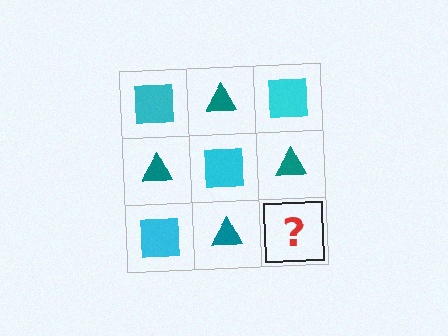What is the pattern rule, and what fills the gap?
The rule is that it alternates cyan square and teal triangle in a checkerboard pattern. The gap should be filled with a cyan square.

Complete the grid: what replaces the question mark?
The question mark should be replaced with a cyan square.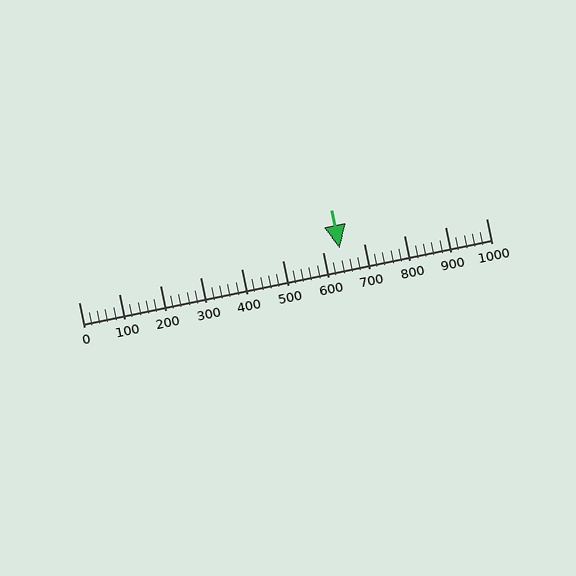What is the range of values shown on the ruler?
The ruler shows values from 0 to 1000.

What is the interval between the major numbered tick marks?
The major tick marks are spaced 100 units apart.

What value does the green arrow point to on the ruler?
The green arrow points to approximately 640.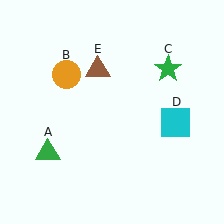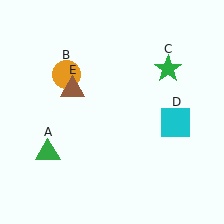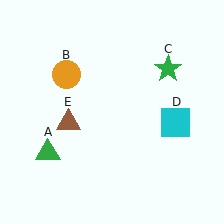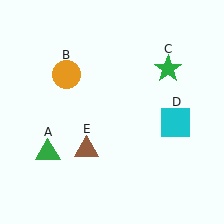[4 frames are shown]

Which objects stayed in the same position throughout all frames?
Green triangle (object A) and orange circle (object B) and green star (object C) and cyan square (object D) remained stationary.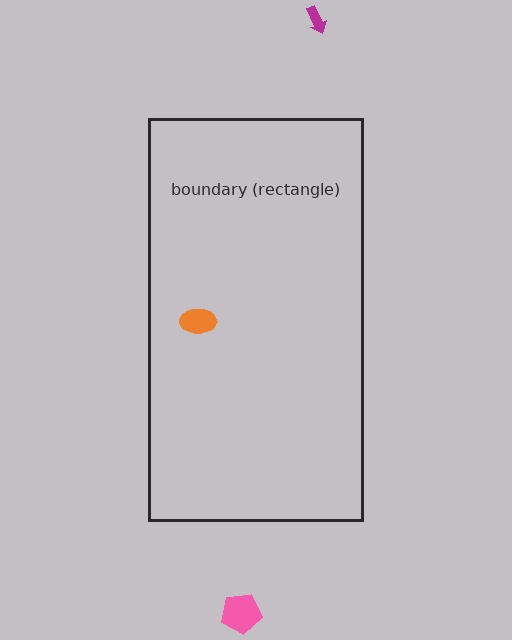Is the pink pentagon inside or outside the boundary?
Outside.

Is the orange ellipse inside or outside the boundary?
Inside.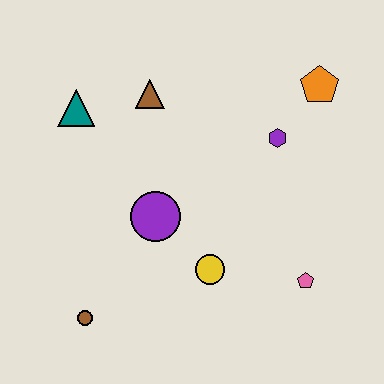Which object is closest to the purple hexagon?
The orange pentagon is closest to the purple hexagon.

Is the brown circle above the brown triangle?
No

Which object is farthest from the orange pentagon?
The brown circle is farthest from the orange pentagon.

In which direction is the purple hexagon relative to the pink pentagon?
The purple hexagon is above the pink pentagon.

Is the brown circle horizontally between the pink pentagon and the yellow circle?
No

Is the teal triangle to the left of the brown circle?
Yes